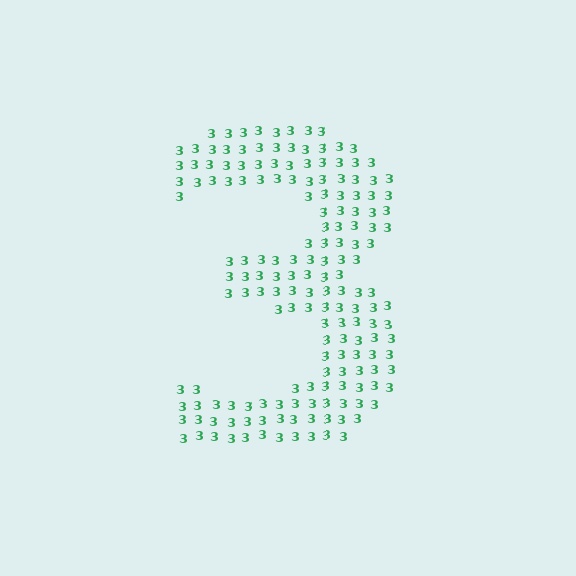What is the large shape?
The large shape is the digit 3.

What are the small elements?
The small elements are digit 3's.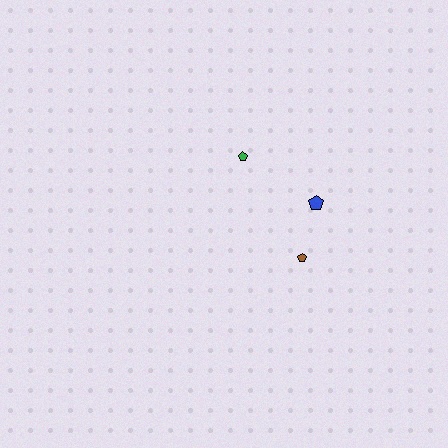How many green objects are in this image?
There is 1 green object.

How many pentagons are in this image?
There are 3 pentagons.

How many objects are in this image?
There are 3 objects.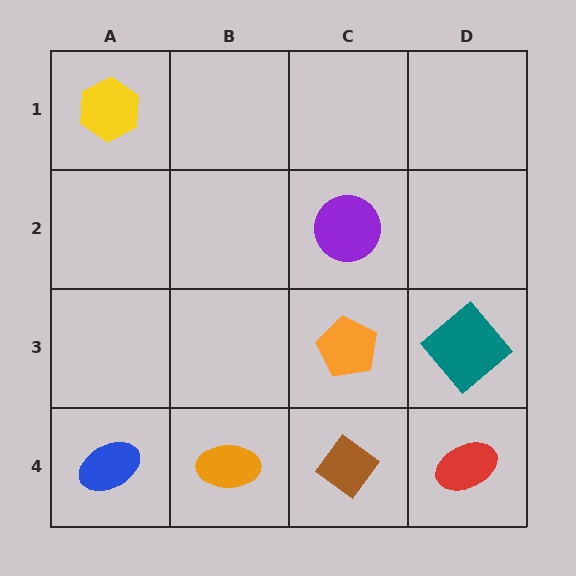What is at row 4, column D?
A red ellipse.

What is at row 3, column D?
A teal diamond.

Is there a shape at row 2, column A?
No, that cell is empty.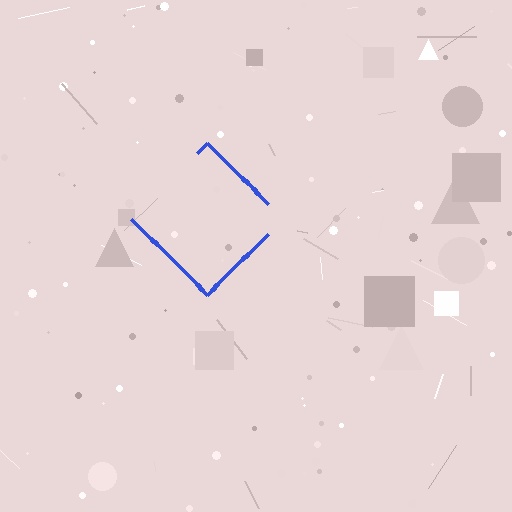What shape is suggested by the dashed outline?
The dashed outline suggests a diamond.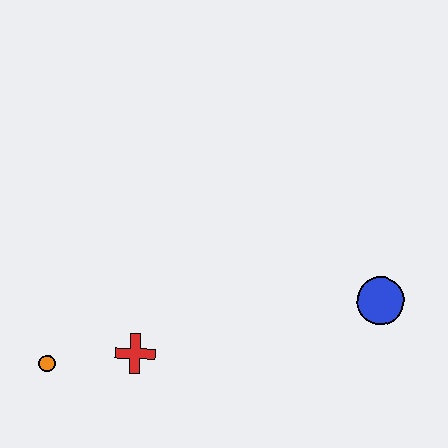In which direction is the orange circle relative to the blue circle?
The orange circle is to the left of the blue circle.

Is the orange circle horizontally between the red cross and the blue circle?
No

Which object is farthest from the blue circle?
The orange circle is farthest from the blue circle.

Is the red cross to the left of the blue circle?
Yes